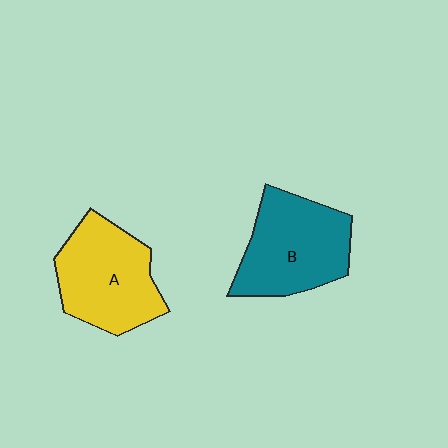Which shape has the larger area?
Shape B (teal).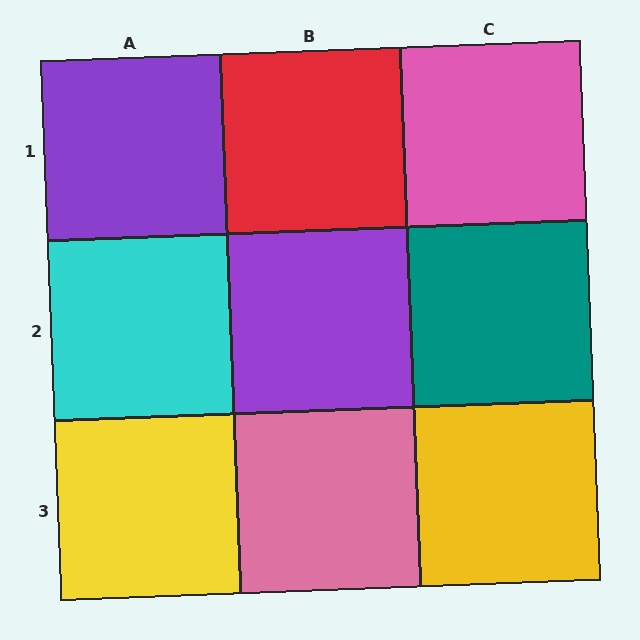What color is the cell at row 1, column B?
Red.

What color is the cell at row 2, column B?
Purple.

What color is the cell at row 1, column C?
Pink.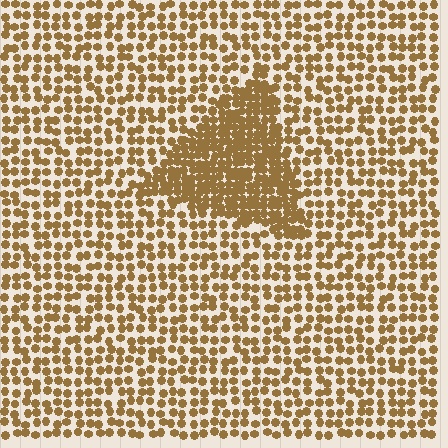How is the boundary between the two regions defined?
The boundary is defined by a change in element density (approximately 2.1x ratio). All elements are the same color, size, and shape.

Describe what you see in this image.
The image contains small brown elements arranged at two different densities. A triangle-shaped region is visible where the elements are more densely packed than the surrounding area.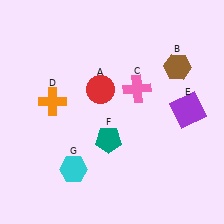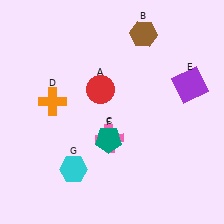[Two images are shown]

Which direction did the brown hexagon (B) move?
The brown hexagon (B) moved left.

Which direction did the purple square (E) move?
The purple square (E) moved up.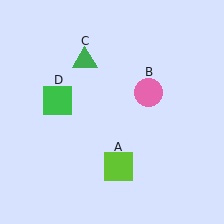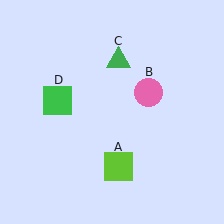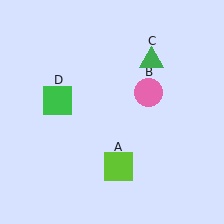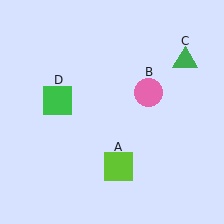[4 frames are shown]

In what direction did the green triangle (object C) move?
The green triangle (object C) moved right.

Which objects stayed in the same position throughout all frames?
Lime square (object A) and pink circle (object B) and green square (object D) remained stationary.